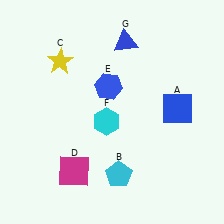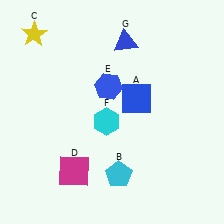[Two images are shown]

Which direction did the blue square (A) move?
The blue square (A) moved left.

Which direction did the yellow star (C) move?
The yellow star (C) moved up.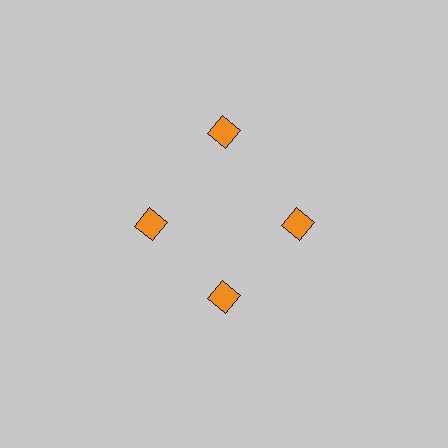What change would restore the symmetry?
The symmetry would be restored by moving it inward, back onto the ring so that all 4 diamonds sit at equal angles and equal distance from the center.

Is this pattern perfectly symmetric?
No. The 4 orange diamonds are arranged in a ring, but one element near the 12 o'clock position is pushed outward from the center, breaking the 4-fold rotational symmetry.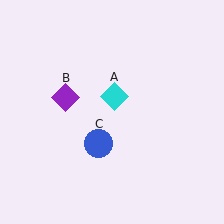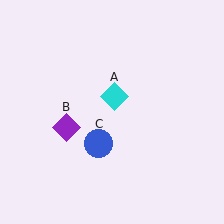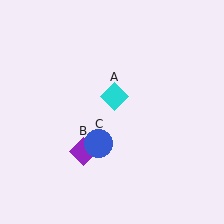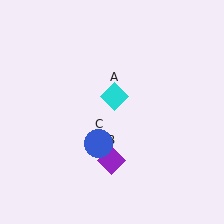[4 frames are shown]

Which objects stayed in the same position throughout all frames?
Cyan diamond (object A) and blue circle (object C) remained stationary.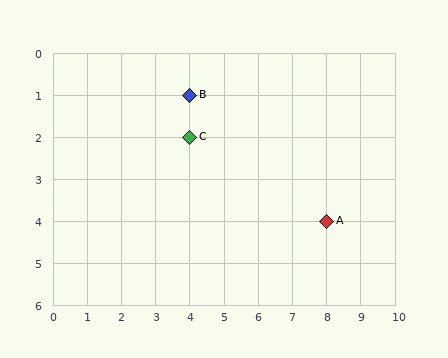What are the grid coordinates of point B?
Point B is at grid coordinates (4, 1).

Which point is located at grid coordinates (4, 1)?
Point B is at (4, 1).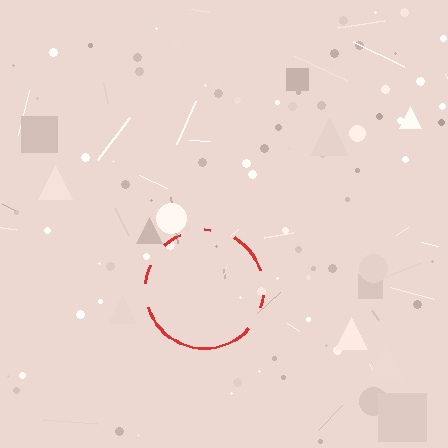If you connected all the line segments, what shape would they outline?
They would outline a circle.